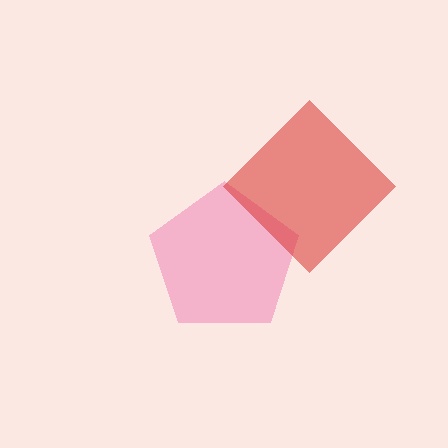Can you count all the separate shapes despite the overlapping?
Yes, there are 2 separate shapes.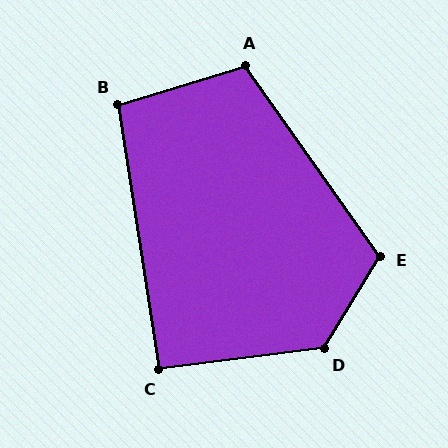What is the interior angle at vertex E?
Approximately 113 degrees (obtuse).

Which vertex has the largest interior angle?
D, at approximately 129 degrees.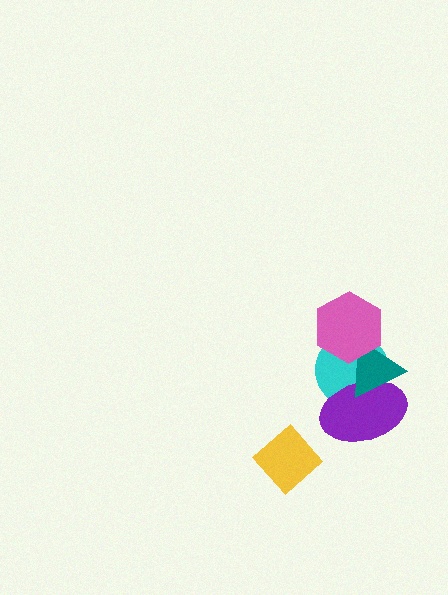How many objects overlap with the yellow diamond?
0 objects overlap with the yellow diamond.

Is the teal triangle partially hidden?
Yes, it is partially covered by another shape.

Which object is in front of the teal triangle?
The pink hexagon is in front of the teal triangle.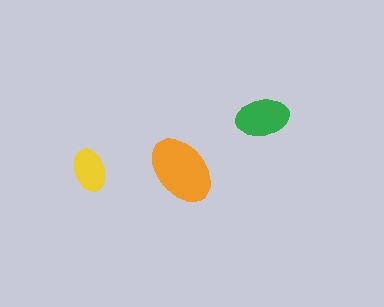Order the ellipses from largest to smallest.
the orange one, the green one, the yellow one.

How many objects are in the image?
There are 3 objects in the image.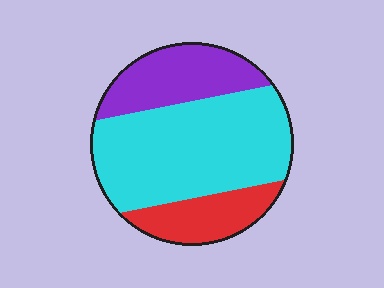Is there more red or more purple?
Purple.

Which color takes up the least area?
Red, at roughly 20%.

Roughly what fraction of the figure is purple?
Purple takes up about one quarter (1/4) of the figure.